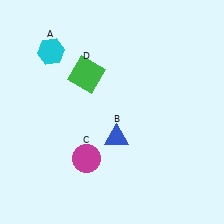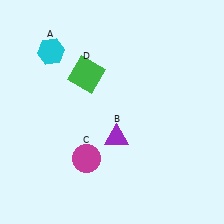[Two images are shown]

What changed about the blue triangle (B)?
In Image 1, B is blue. In Image 2, it changed to purple.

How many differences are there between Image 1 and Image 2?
There is 1 difference between the two images.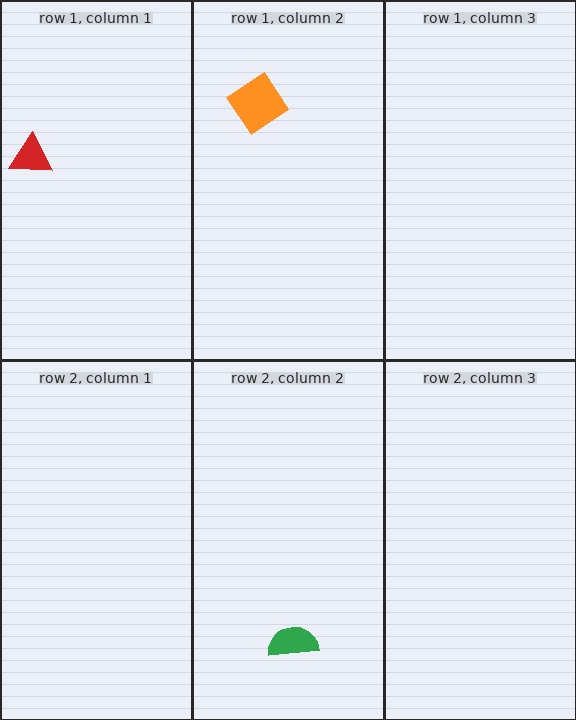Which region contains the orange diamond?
The row 1, column 2 region.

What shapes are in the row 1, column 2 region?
The orange diamond.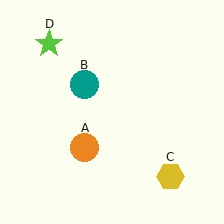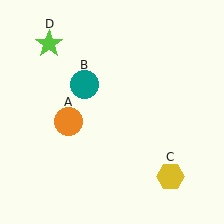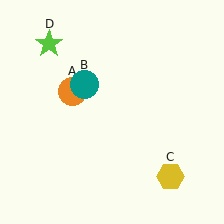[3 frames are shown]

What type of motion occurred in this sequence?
The orange circle (object A) rotated clockwise around the center of the scene.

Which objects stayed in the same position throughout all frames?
Teal circle (object B) and yellow hexagon (object C) and lime star (object D) remained stationary.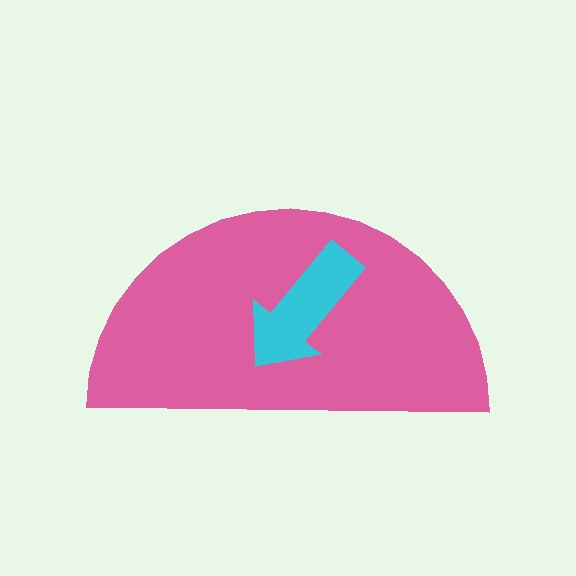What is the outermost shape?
The pink semicircle.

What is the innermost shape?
The cyan arrow.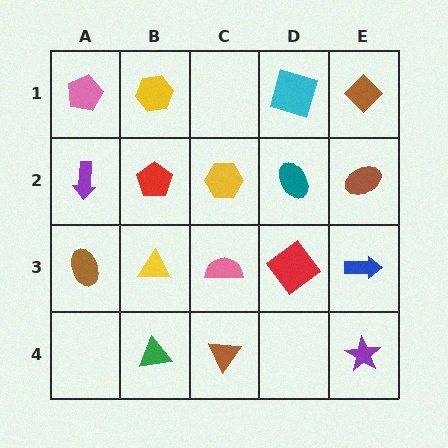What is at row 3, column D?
A red diamond.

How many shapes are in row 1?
4 shapes.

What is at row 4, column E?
A purple star.